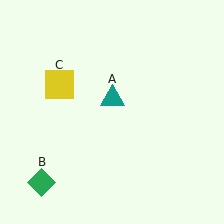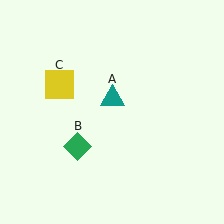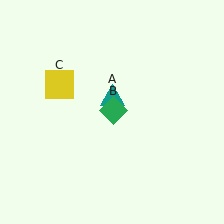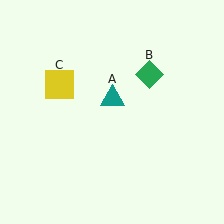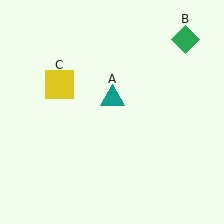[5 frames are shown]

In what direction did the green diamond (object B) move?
The green diamond (object B) moved up and to the right.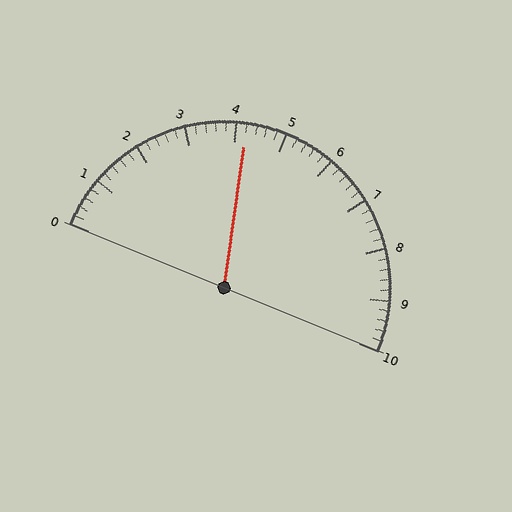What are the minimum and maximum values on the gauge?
The gauge ranges from 0 to 10.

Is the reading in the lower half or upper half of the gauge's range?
The reading is in the lower half of the range (0 to 10).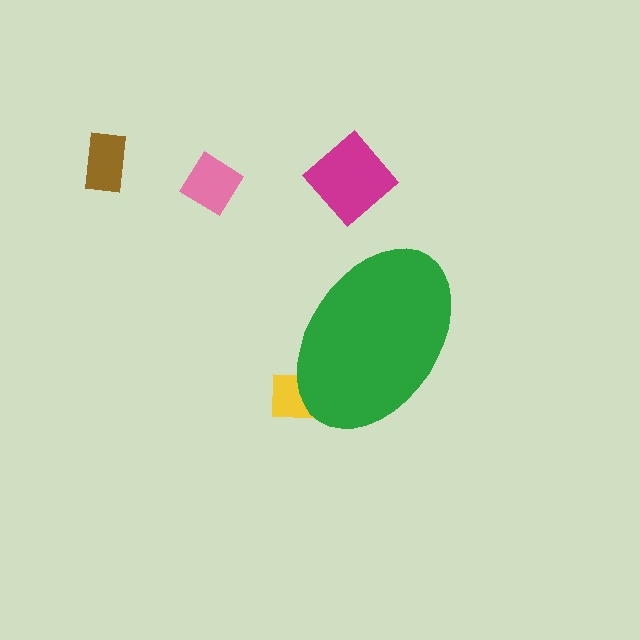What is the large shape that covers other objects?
A green ellipse.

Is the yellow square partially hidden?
Yes, the yellow square is partially hidden behind the green ellipse.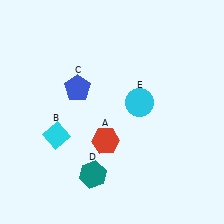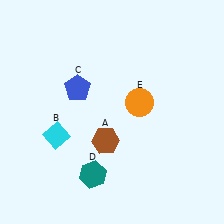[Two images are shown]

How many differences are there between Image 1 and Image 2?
There are 2 differences between the two images.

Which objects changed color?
A changed from red to brown. E changed from cyan to orange.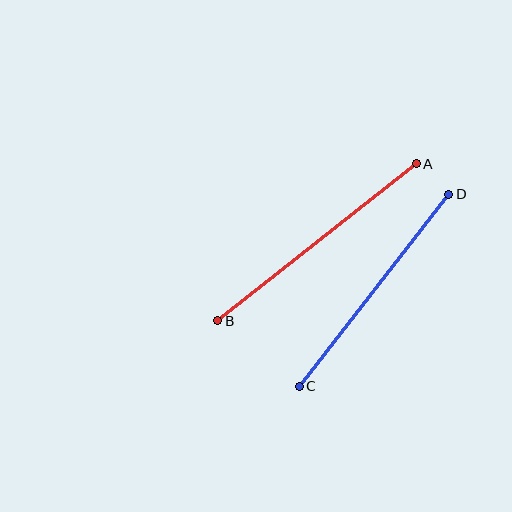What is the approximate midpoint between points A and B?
The midpoint is at approximately (317, 242) pixels.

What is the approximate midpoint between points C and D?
The midpoint is at approximately (374, 290) pixels.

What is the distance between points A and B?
The distance is approximately 253 pixels.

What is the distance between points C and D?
The distance is approximately 243 pixels.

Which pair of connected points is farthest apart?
Points A and B are farthest apart.